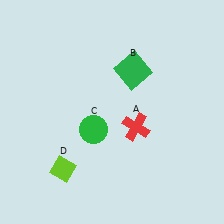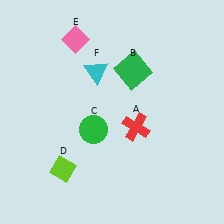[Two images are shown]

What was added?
A pink diamond (E), a cyan triangle (F) were added in Image 2.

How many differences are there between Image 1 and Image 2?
There are 2 differences between the two images.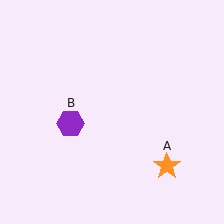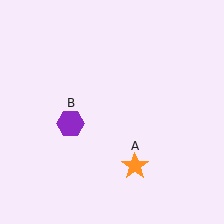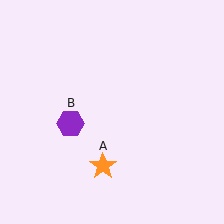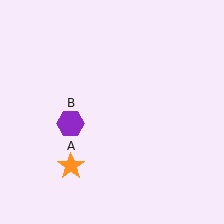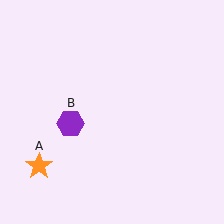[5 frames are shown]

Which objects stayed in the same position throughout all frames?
Purple hexagon (object B) remained stationary.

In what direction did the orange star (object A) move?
The orange star (object A) moved left.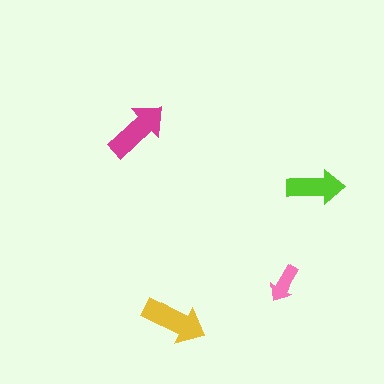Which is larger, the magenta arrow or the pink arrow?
The magenta one.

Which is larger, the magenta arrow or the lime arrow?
The magenta one.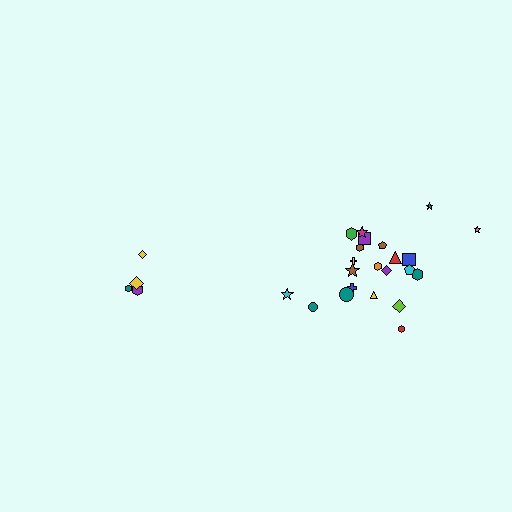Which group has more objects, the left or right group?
The right group.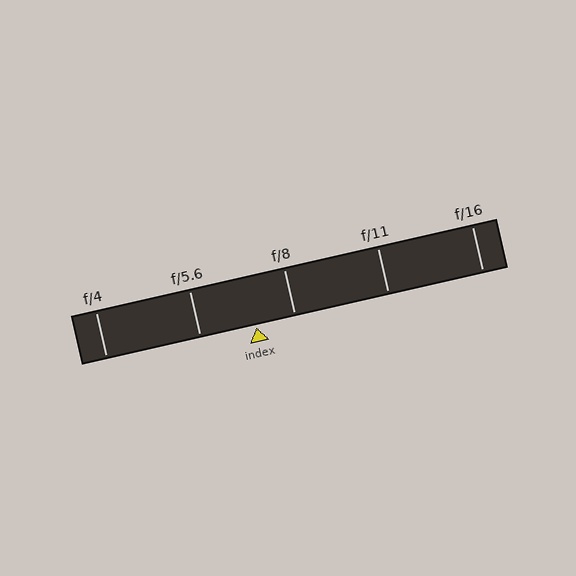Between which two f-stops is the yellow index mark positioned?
The index mark is between f/5.6 and f/8.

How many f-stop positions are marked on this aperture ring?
There are 5 f-stop positions marked.